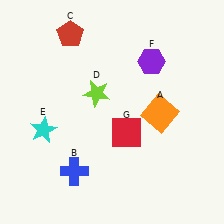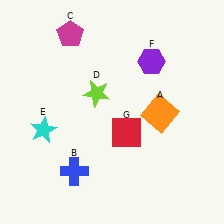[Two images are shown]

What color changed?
The pentagon (C) changed from red in Image 1 to magenta in Image 2.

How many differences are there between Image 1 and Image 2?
There is 1 difference between the two images.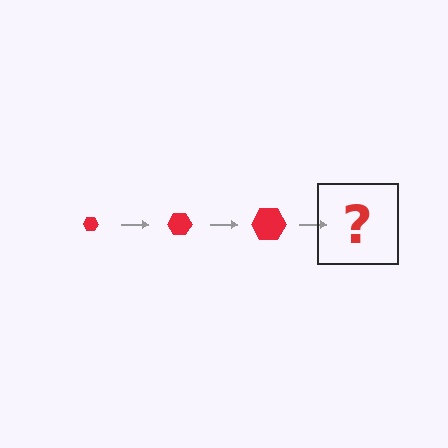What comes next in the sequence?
The next element should be a red hexagon, larger than the previous one.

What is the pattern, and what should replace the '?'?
The pattern is that the hexagon gets progressively larger each step. The '?' should be a red hexagon, larger than the previous one.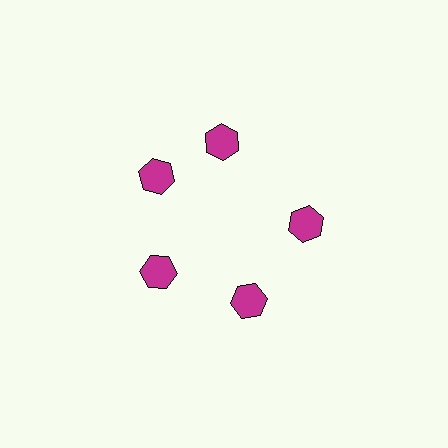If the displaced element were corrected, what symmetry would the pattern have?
It would have 5-fold rotational symmetry — the pattern would map onto itself every 72 degrees.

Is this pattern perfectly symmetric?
No. The 5 magenta hexagons are arranged in a ring, but one element near the 1 o'clock position is rotated out of alignment along the ring, breaking the 5-fold rotational symmetry.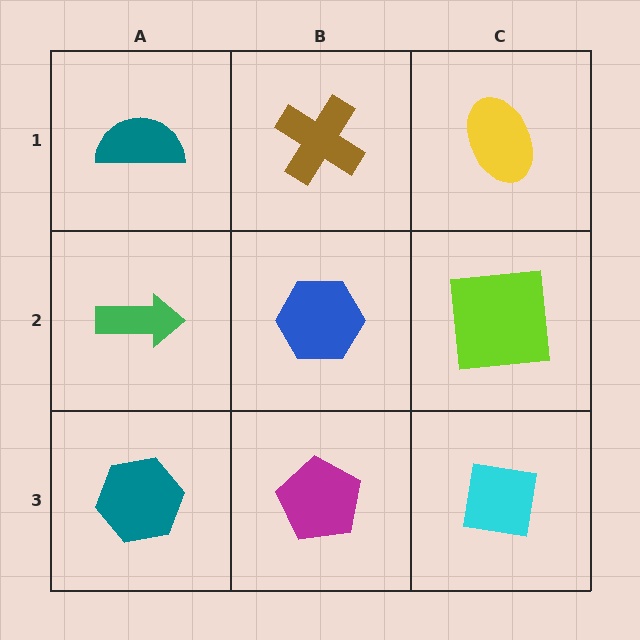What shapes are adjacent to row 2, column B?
A brown cross (row 1, column B), a magenta pentagon (row 3, column B), a green arrow (row 2, column A), a lime square (row 2, column C).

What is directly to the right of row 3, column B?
A cyan square.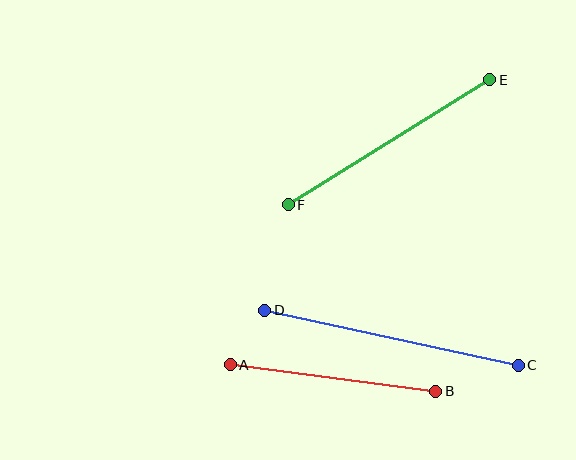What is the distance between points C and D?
The distance is approximately 260 pixels.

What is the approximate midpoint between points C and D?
The midpoint is at approximately (391, 338) pixels.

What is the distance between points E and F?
The distance is approximately 237 pixels.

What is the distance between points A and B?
The distance is approximately 207 pixels.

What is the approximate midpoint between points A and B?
The midpoint is at approximately (333, 378) pixels.